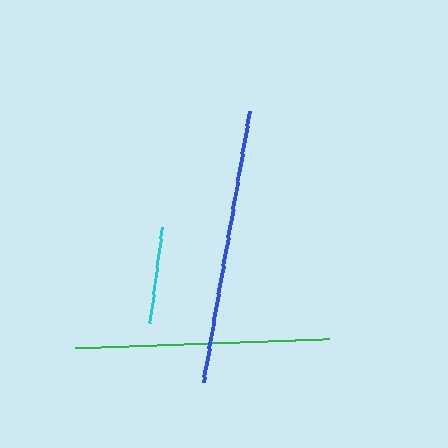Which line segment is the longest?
The blue line is the longest at approximately 275 pixels.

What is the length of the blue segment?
The blue segment is approximately 275 pixels long.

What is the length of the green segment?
The green segment is approximately 254 pixels long.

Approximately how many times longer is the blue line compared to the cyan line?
The blue line is approximately 2.9 times the length of the cyan line.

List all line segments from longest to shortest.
From longest to shortest: blue, green, cyan.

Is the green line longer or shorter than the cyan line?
The green line is longer than the cyan line.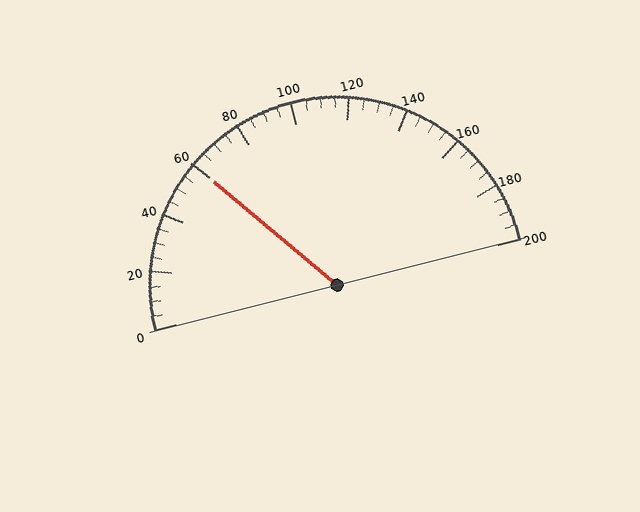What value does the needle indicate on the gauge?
The needle indicates approximately 60.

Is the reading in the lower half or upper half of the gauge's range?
The reading is in the lower half of the range (0 to 200).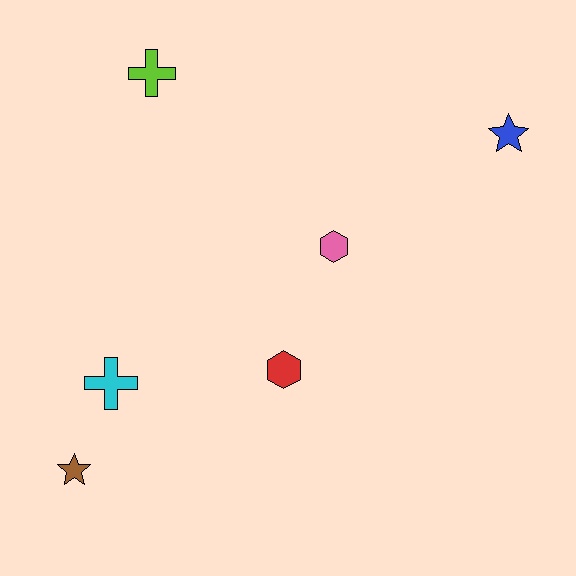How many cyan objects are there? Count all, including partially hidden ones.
There is 1 cyan object.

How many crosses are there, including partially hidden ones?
There are 2 crosses.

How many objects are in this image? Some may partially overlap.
There are 6 objects.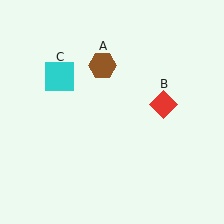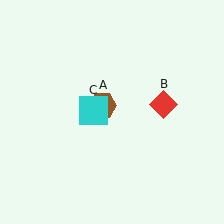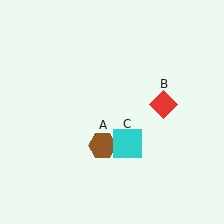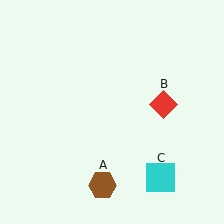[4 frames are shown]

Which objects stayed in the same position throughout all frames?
Red diamond (object B) remained stationary.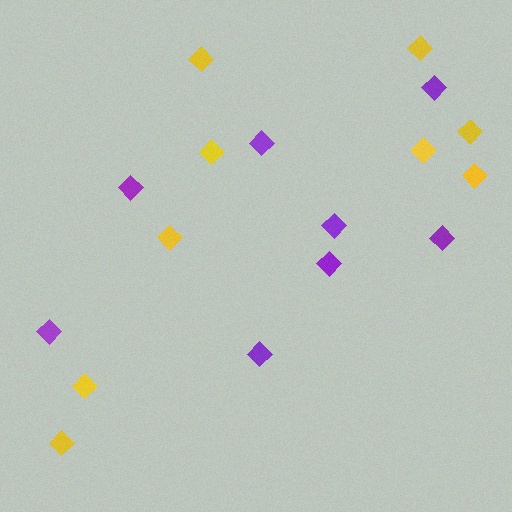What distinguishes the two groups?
There are 2 groups: one group of purple diamonds (8) and one group of yellow diamonds (9).